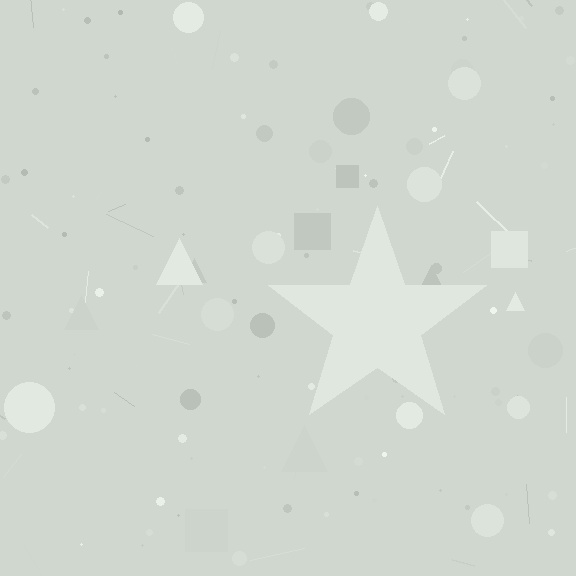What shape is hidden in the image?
A star is hidden in the image.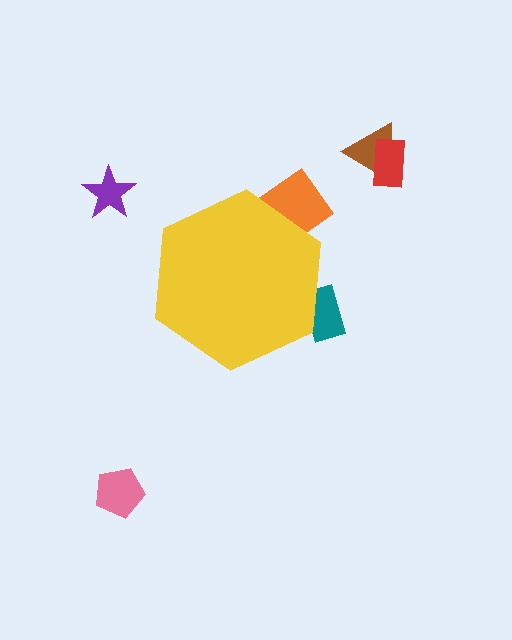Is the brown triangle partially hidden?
No, the brown triangle is fully visible.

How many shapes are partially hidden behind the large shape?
2 shapes are partially hidden.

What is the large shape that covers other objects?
A yellow hexagon.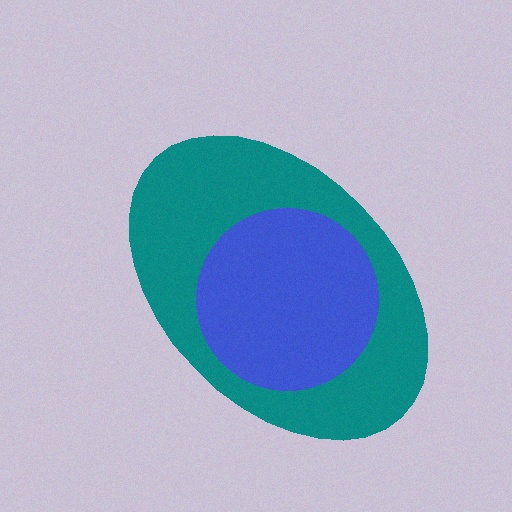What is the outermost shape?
The teal ellipse.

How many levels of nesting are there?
2.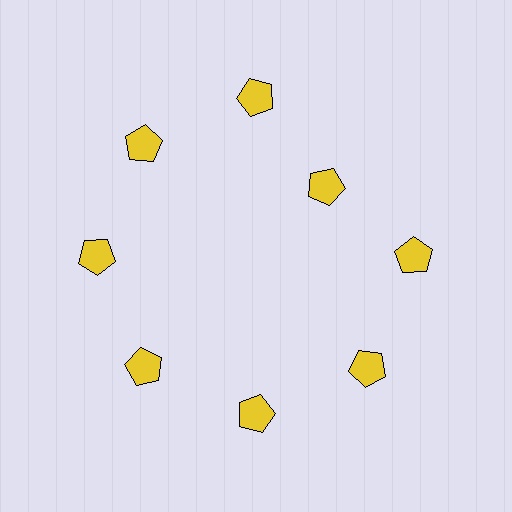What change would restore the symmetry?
The symmetry would be restored by moving it outward, back onto the ring so that all 8 pentagons sit at equal angles and equal distance from the center.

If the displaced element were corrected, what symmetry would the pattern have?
It would have 8-fold rotational symmetry — the pattern would map onto itself every 45 degrees.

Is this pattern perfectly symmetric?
No. The 8 yellow pentagons are arranged in a ring, but one element near the 2 o'clock position is pulled inward toward the center, breaking the 8-fold rotational symmetry.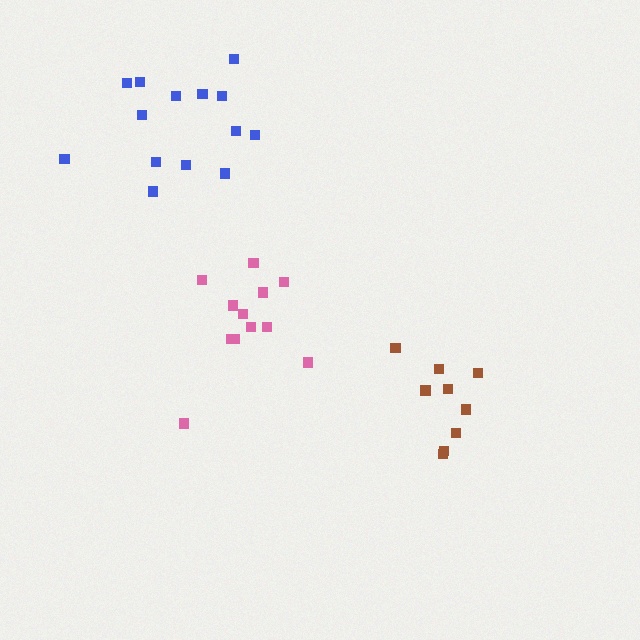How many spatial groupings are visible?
There are 3 spatial groupings.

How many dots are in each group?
Group 1: 9 dots, Group 2: 12 dots, Group 3: 14 dots (35 total).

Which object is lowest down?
The brown cluster is bottommost.